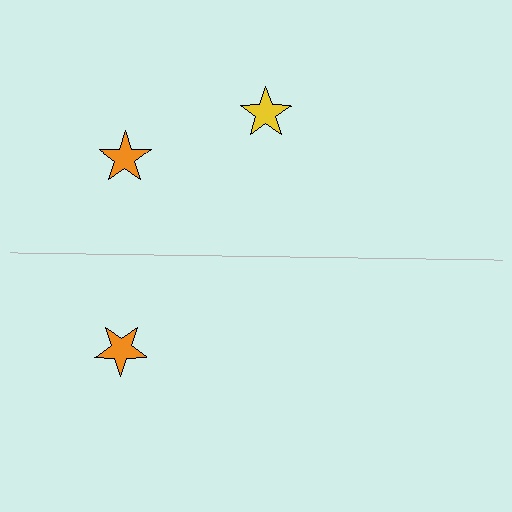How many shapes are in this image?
There are 3 shapes in this image.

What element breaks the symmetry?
A yellow star is missing from the bottom side.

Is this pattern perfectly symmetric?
No, the pattern is not perfectly symmetric. A yellow star is missing from the bottom side.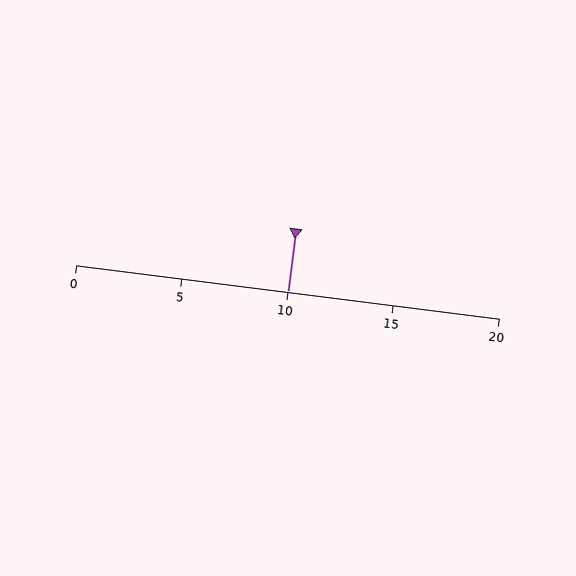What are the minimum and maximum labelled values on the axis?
The axis runs from 0 to 20.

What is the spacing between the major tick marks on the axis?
The major ticks are spaced 5 apart.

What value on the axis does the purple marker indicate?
The marker indicates approximately 10.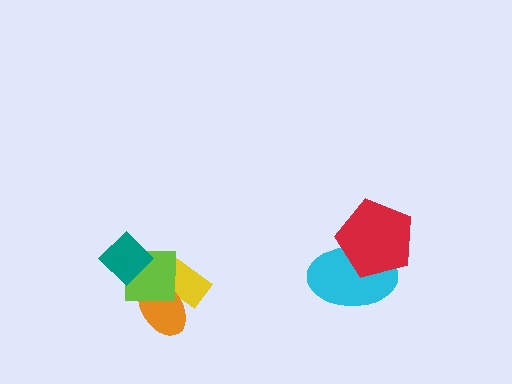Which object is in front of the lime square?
The teal diamond is in front of the lime square.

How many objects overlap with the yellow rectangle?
2 objects overlap with the yellow rectangle.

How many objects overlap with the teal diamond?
1 object overlaps with the teal diamond.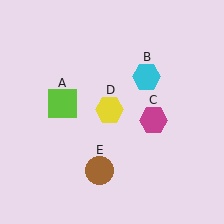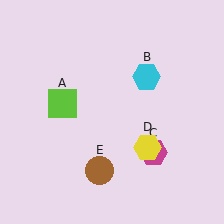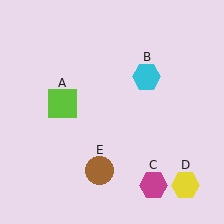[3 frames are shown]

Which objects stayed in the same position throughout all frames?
Lime square (object A) and cyan hexagon (object B) and brown circle (object E) remained stationary.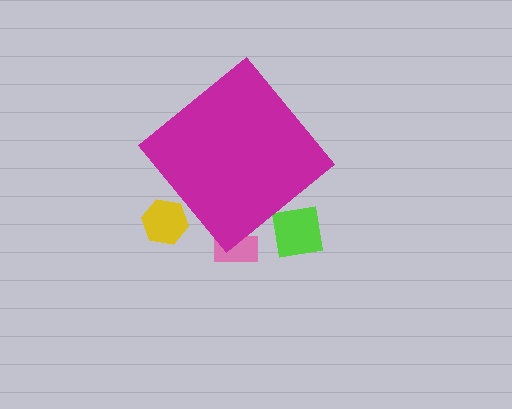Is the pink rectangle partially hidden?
Yes, the pink rectangle is partially hidden behind the magenta diamond.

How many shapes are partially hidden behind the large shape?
3 shapes are partially hidden.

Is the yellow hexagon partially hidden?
Yes, the yellow hexagon is partially hidden behind the magenta diamond.